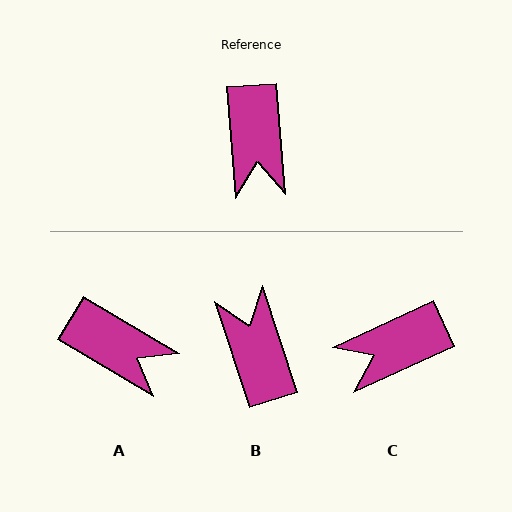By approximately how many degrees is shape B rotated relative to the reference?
Approximately 167 degrees clockwise.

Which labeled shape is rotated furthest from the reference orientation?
B, about 167 degrees away.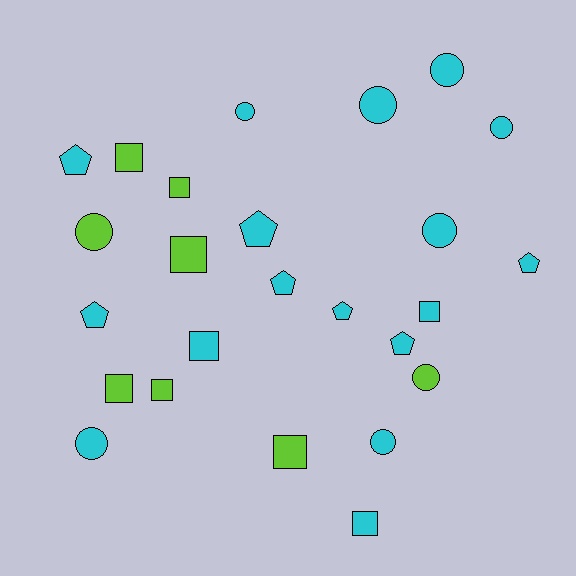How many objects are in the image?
There are 25 objects.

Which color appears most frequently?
Cyan, with 17 objects.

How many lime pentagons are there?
There are no lime pentagons.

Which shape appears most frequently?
Square, with 9 objects.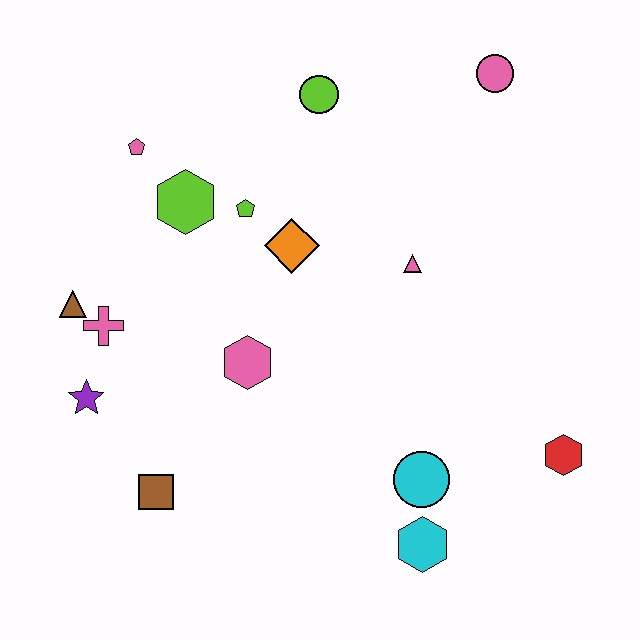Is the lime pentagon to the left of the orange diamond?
Yes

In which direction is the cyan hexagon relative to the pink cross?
The cyan hexagon is to the right of the pink cross.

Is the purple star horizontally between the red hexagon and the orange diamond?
No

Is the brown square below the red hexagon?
Yes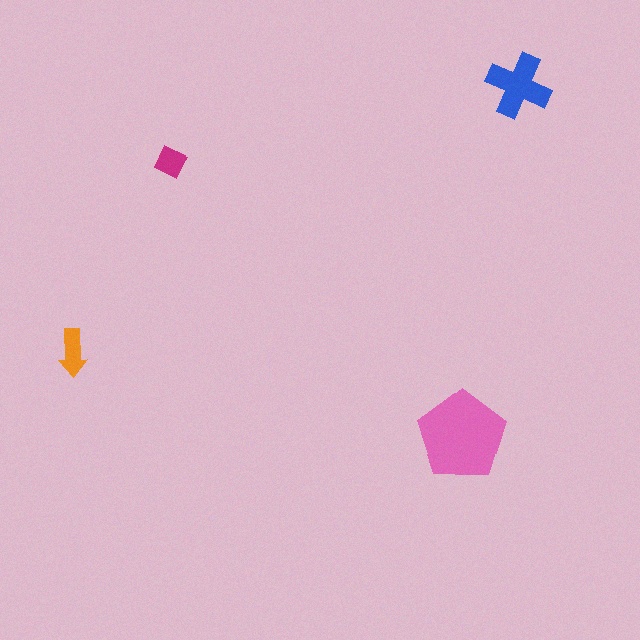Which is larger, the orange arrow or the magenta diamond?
The orange arrow.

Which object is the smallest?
The magenta diamond.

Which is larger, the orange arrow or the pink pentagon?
The pink pentagon.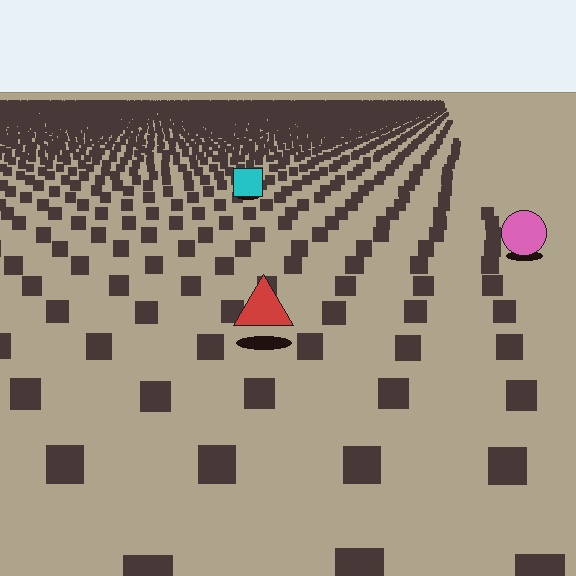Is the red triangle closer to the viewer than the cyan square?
Yes. The red triangle is closer — you can tell from the texture gradient: the ground texture is coarser near it.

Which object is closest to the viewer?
The red triangle is closest. The texture marks near it are larger and more spread out.